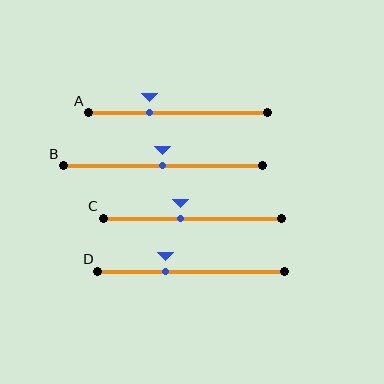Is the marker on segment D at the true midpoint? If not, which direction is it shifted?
No, the marker on segment D is shifted to the left by about 14% of the segment length.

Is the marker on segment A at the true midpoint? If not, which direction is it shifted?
No, the marker on segment A is shifted to the left by about 16% of the segment length.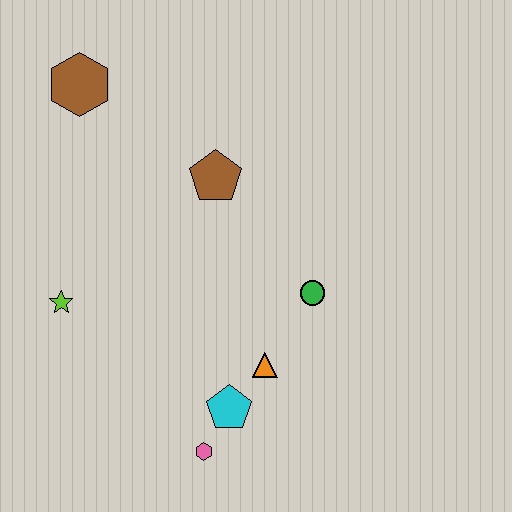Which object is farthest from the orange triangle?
The brown hexagon is farthest from the orange triangle.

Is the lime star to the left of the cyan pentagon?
Yes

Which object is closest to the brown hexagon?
The brown pentagon is closest to the brown hexagon.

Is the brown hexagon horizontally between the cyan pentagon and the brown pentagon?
No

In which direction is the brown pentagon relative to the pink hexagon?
The brown pentagon is above the pink hexagon.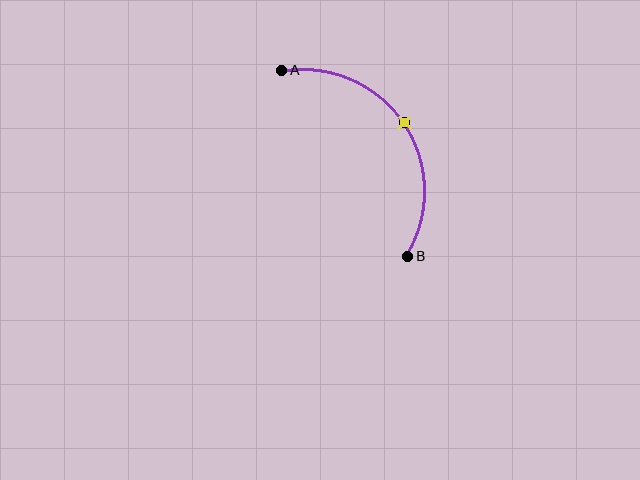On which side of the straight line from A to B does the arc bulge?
The arc bulges above and to the right of the straight line connecting A and B.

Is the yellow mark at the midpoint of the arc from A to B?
Yes. The yellow mark lies on the arc at equal arc-length from both A and B — it is the arc midpoint.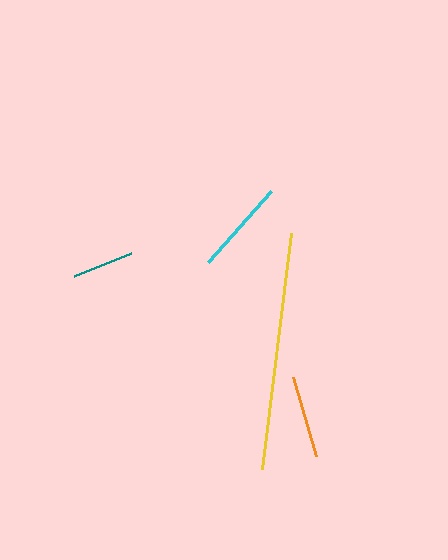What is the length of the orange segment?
The orange segment is approximately 82 pixels long.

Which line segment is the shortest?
The teal line is the shortest at approximately 61 pixels.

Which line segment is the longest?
The yellow line is the longest at approximately 238 pixels.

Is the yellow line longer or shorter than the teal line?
The yellow line is longer than the teal line.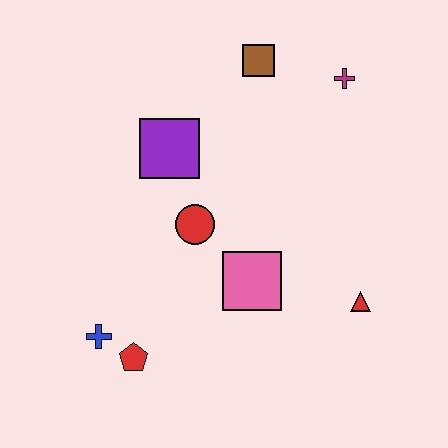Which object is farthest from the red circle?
The magenta cross is farthest from the red circle.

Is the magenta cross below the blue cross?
No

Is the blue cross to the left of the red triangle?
Yes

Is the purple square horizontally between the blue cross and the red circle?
Yes